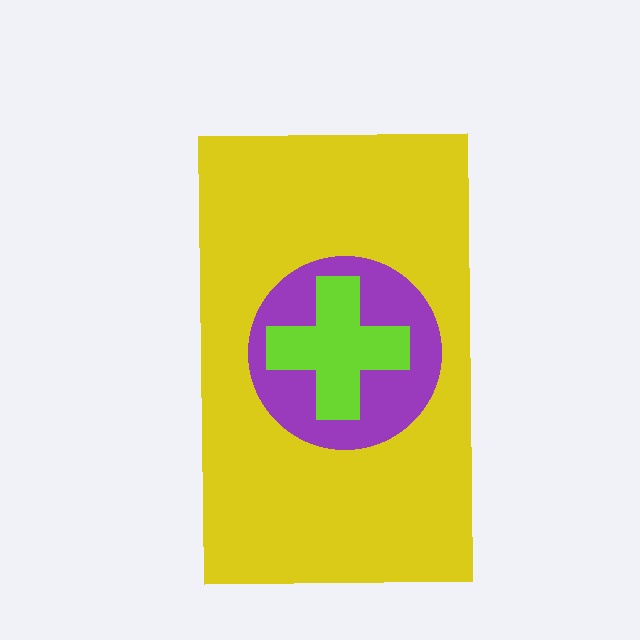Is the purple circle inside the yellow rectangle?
Yes.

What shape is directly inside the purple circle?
The lime cross.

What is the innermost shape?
The lime cross.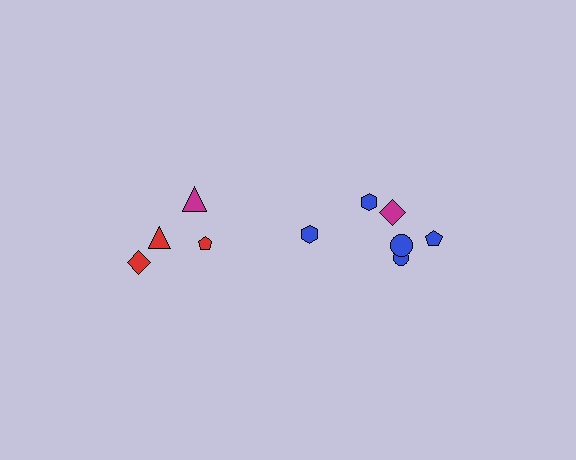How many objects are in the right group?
There are 6 objects.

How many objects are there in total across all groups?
There are 10 objects.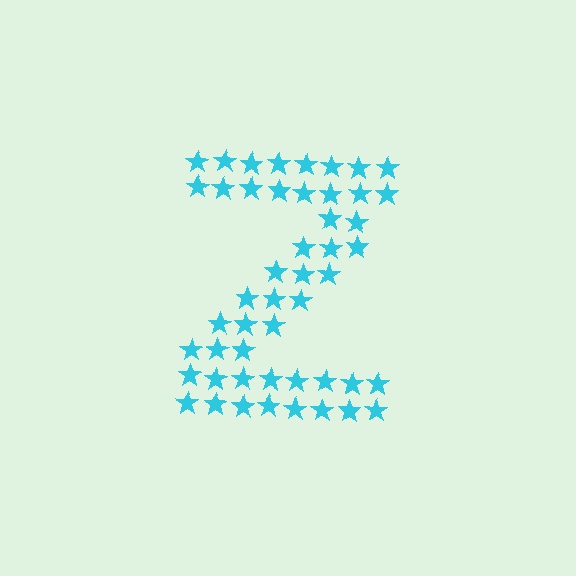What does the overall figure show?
The overall figure shows the letter Z.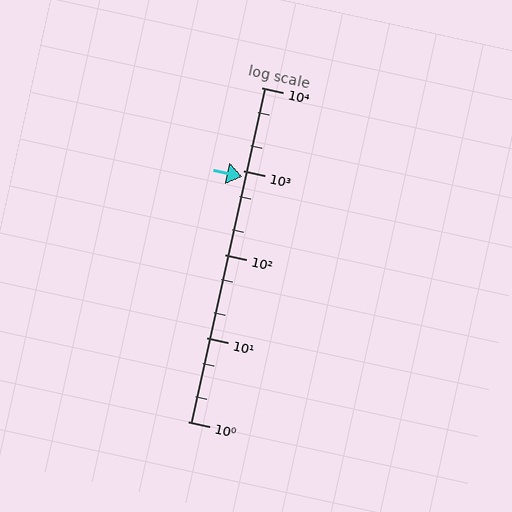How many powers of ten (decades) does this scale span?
The scale spans 4 decades, from 1 to 10000.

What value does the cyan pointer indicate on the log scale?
The pointer indicates approximately 850.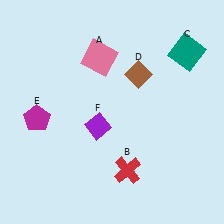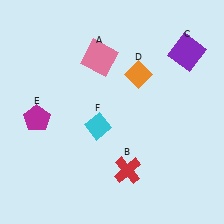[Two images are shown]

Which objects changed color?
C changed from teal to purple. D changed from brown to orange. F changed from purple to cyan.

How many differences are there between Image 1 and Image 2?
There are 3 differences between the two images.